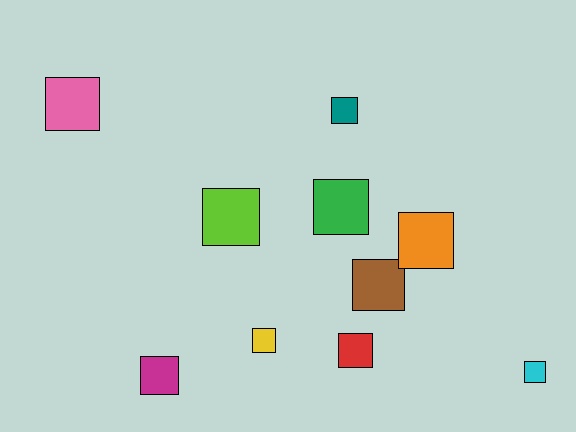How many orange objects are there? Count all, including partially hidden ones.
There is 1 orange object.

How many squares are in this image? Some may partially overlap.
There are 10 squares.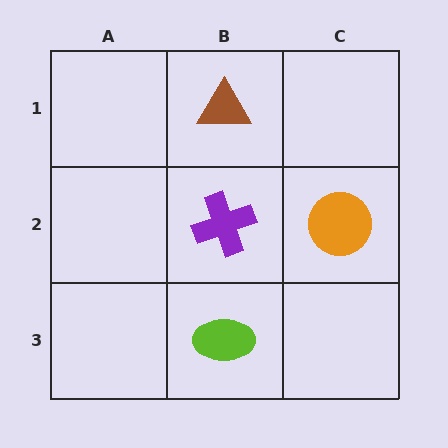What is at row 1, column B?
A brown triangle.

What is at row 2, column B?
A purple cross.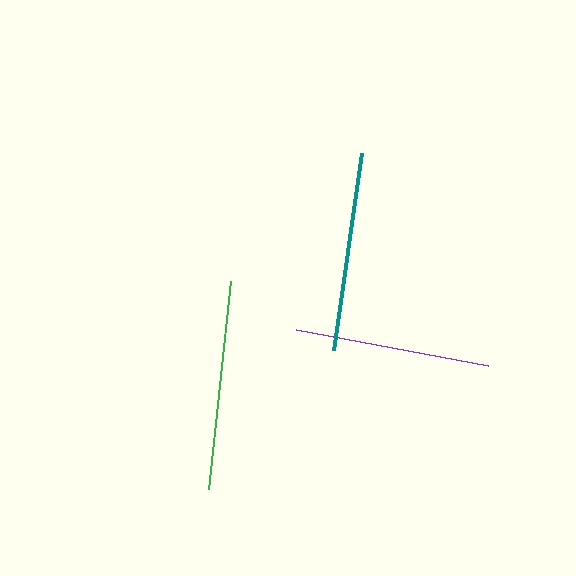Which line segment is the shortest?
The purple line is the shortest at approximately 196 pixels.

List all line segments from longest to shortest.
From longest to shortest: green, teal, purple.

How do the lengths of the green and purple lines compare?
The green and purple lines are approximately the same length.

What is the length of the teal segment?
The teal segment is approximately 199 pixels long.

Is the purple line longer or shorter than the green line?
The green line is longer than the purple line.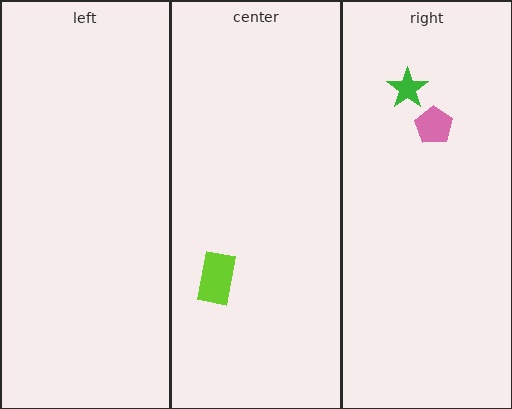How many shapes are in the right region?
2.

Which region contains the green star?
The right region.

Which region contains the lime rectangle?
The center region.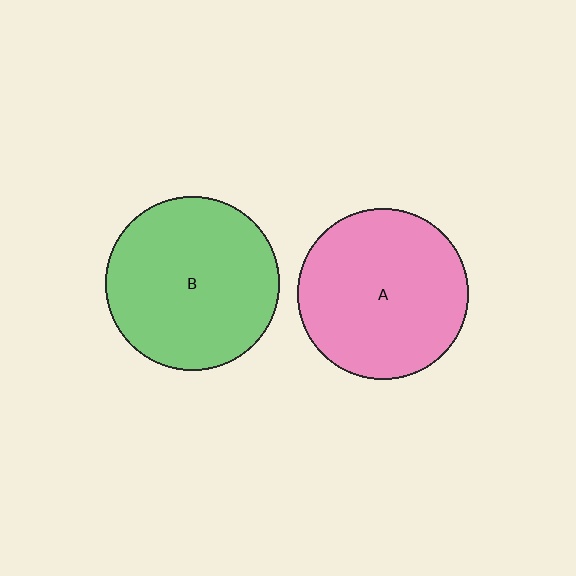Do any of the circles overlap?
No, none of the circles overlap.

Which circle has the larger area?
Circle B (green).